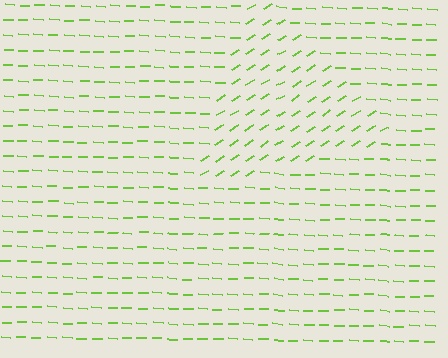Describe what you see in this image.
The image is filled with small lime line segments. A triangle region in the image has lines oriented differently from the surrounding lines, creating a visible texture boundary.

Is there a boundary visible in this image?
Yes, there is a texture boundary formed by a change in line orientation.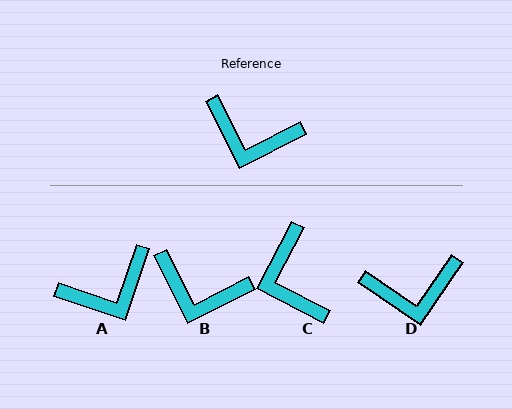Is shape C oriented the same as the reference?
No, it is off by about 54 degrees.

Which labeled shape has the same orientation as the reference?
B.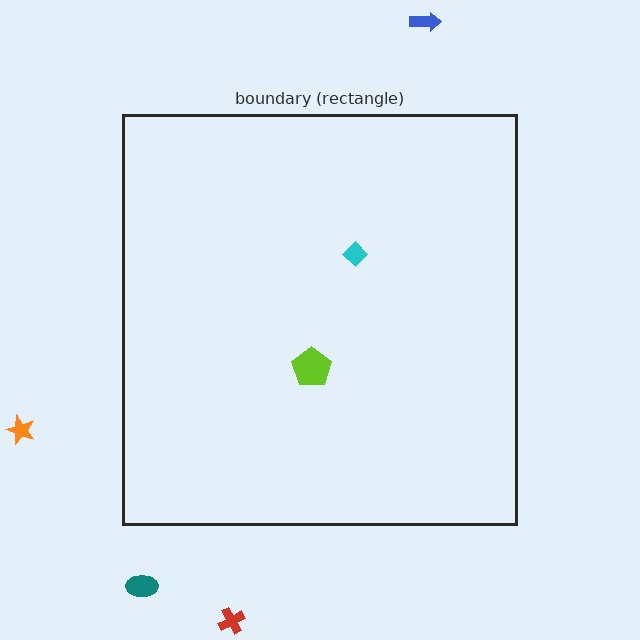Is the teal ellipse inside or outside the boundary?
Outside.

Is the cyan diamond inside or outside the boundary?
Inside.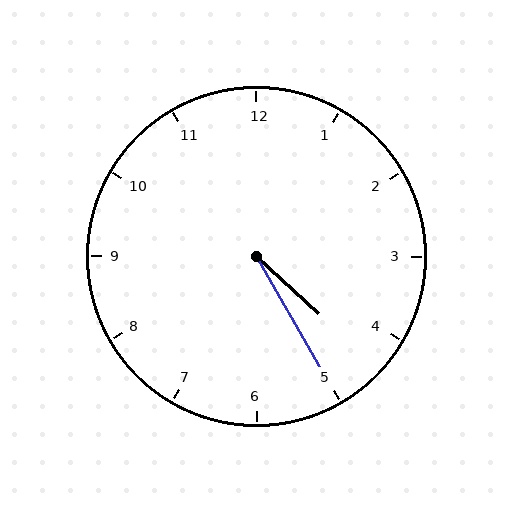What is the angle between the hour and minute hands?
Approximately 18 degrees.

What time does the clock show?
4:25.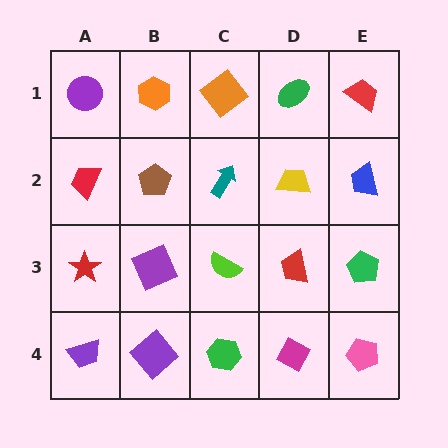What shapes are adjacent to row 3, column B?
A brown pentagon (row 2, column B), a purple diamond (row 4, column B), a red star (row 3, column A), a lime semicircle (row 3, column C).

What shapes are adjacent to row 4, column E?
A green pentagon (row 3, column E), a magenta diamond (row 4, column D).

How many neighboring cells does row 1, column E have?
2.